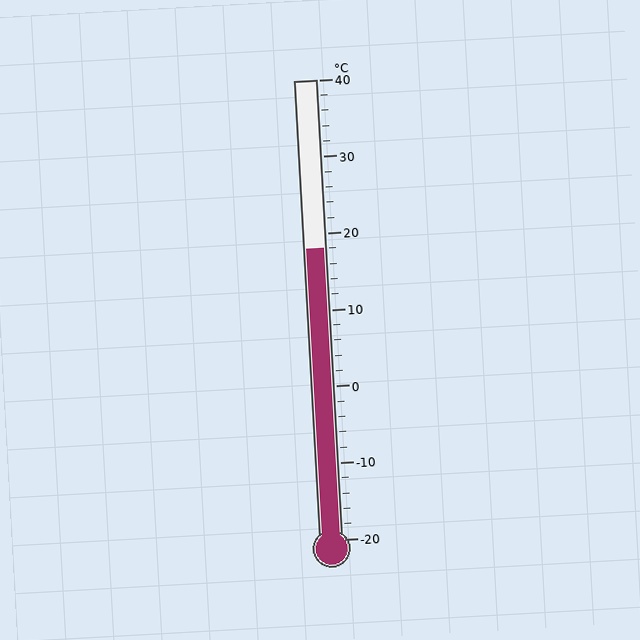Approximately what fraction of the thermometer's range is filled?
The thermometer is filled to approximately 65% of its range.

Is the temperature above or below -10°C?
The temperature is above -10°C.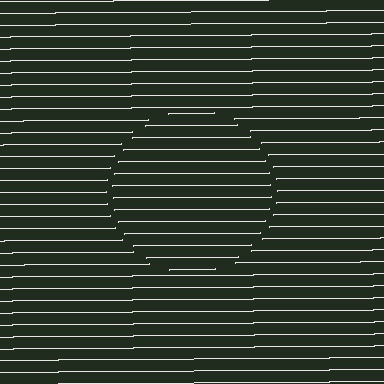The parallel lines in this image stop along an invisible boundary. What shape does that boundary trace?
An illusory circle. The interior of the shape contains the same grating, shifted by half a period — the contour is defined by the phase discontinuity where line-ends from the inner and outer gratings abut.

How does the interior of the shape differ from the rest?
The interior of the shape contains the same grating, shifted by half a period — the contour is defined by the phase discontinuity where line-ends from the inner and outer gratings abut.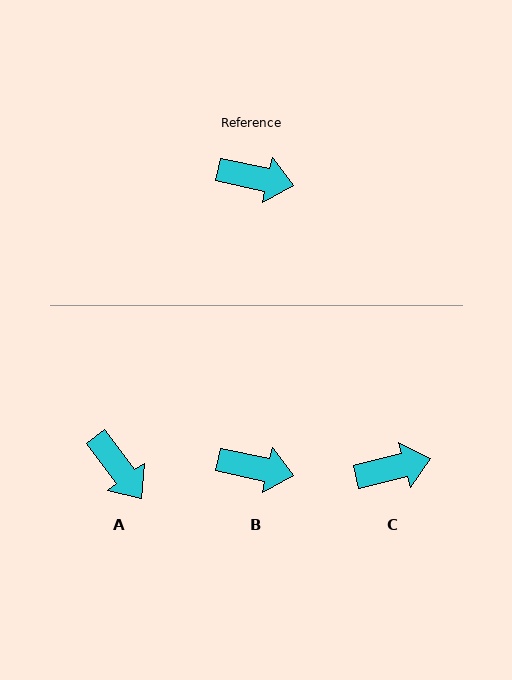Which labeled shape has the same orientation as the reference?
B.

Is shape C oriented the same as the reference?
No, it is off by about 26 degrees.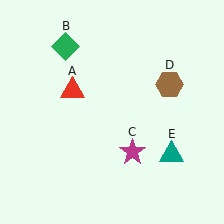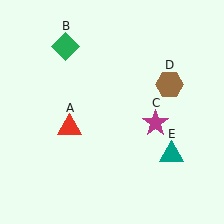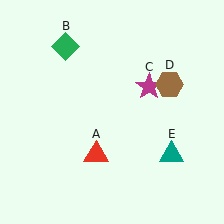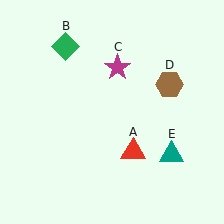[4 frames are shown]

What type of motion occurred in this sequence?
The red triangle (object A), magenta star (object C) rotated counterclockwise around the center of the scene.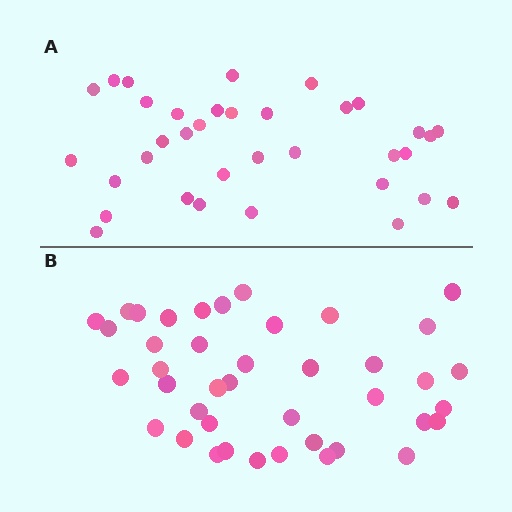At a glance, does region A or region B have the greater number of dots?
Region B (the bottom region) has more dots.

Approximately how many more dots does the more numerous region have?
Region B has about 6 more dots than region A.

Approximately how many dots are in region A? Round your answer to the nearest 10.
About 40 dots. (The exact count is 35, which rounds to 40.)